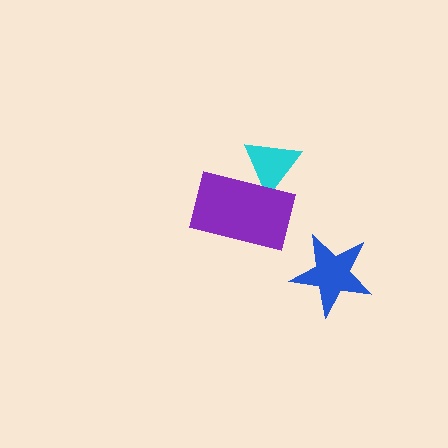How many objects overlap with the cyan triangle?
1 object overlaps with the cyan triangle.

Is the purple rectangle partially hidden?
No, no other shape covers it.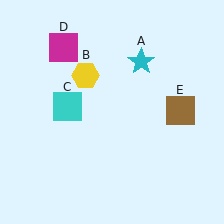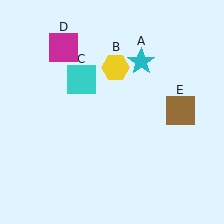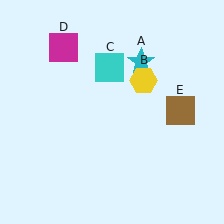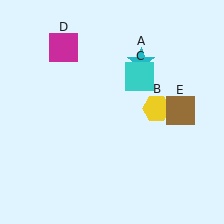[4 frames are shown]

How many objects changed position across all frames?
2 objects changed position: yellow hexagon (object B), cyan square (object C).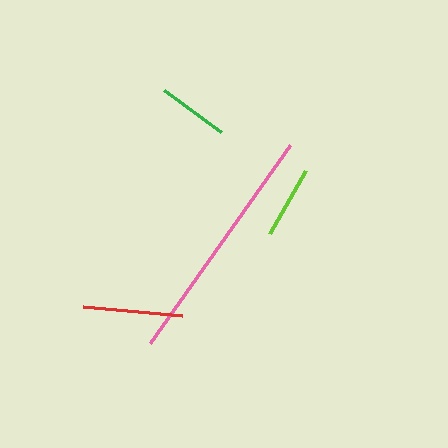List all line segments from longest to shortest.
From longest to shortest: pink, red, lime, green.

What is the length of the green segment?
The green segment is approximately 71 pixels long.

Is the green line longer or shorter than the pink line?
The pink line is longer than the green line.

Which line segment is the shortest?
The green line is the shortest at approximately 71 pixels.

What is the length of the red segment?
The red segment is approximately 100 pixels long.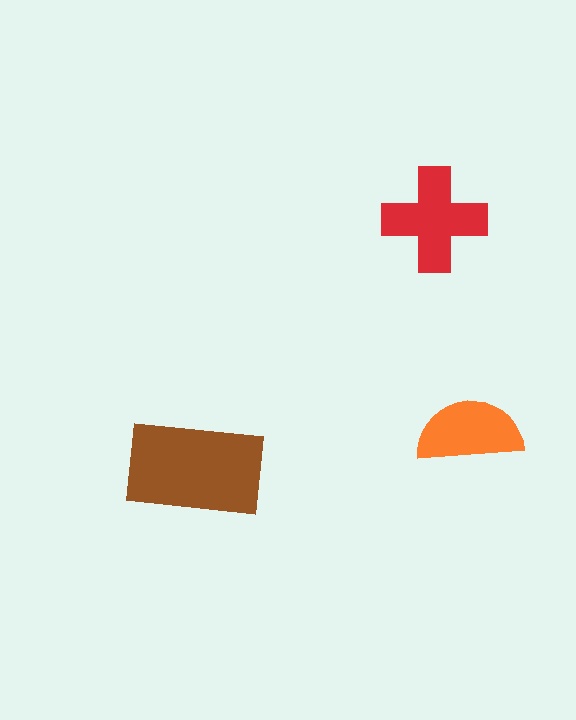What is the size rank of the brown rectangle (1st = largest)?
1st.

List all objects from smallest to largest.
The orange semicircle, the red cross, the brown rectangle.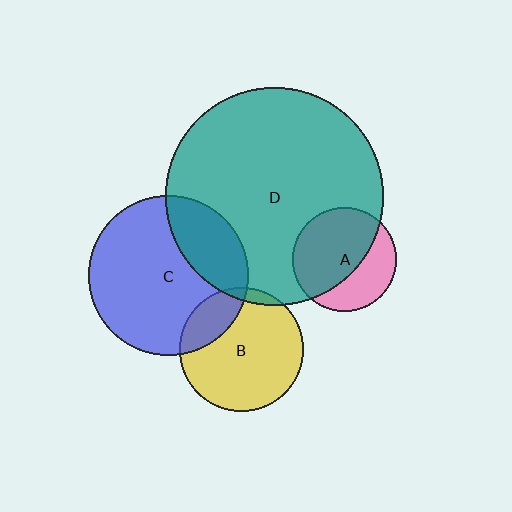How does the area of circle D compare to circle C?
Approximately 1.9 times.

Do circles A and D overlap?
Yes.